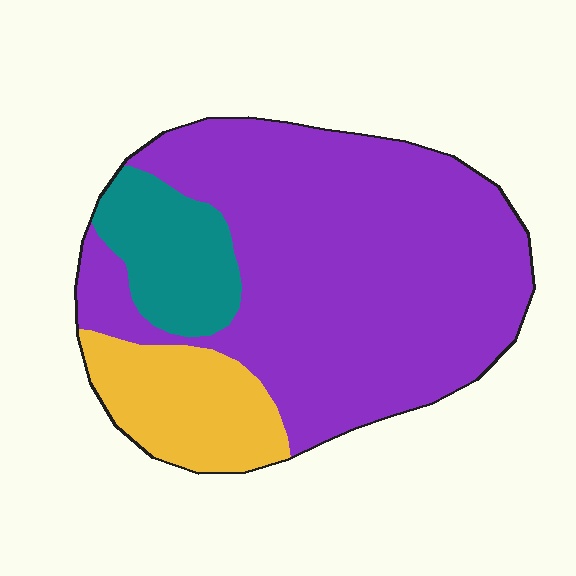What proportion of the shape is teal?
Teal covers 13% of the shape.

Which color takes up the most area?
Purple, at roughly 70%.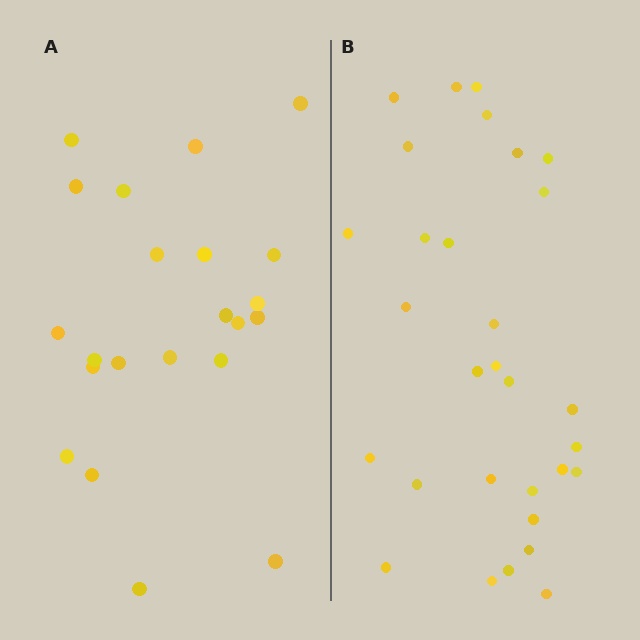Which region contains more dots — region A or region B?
Region B (the right region) has more dots.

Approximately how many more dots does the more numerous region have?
Region B has roughly 8 or so more dots than region A.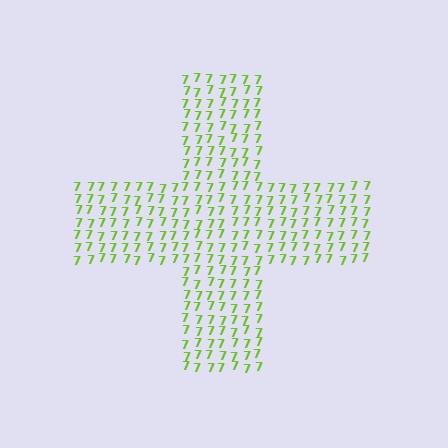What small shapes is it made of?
It is made of small digit 7's.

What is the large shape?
The large shape is a cross.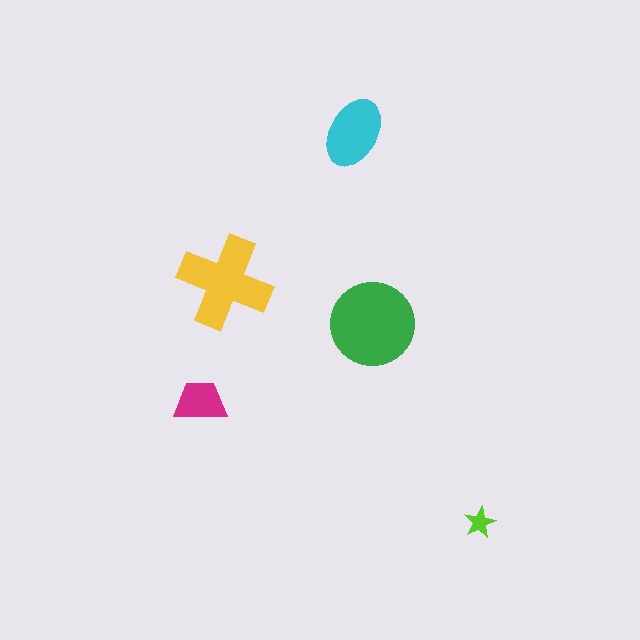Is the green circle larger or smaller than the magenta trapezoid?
Larger.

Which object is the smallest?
The lime star.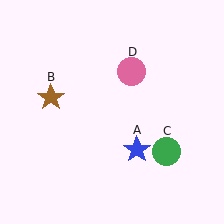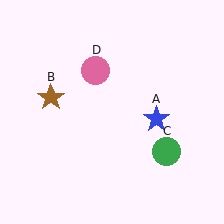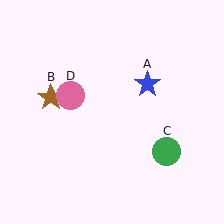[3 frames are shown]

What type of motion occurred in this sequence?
The blue star (object A), pink circle (object D) rotated counterclockwise around the center of the scene.